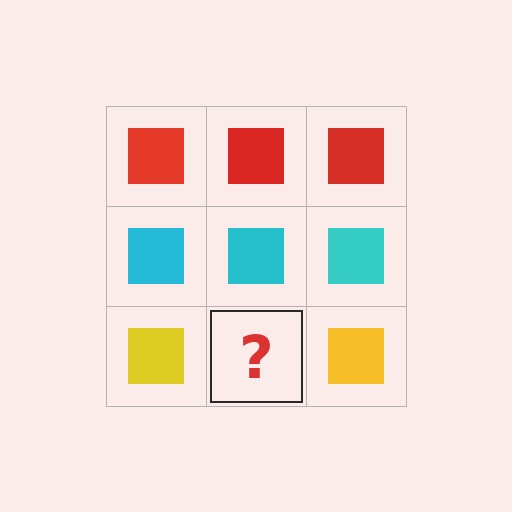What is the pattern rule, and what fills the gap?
The rule is that each row has a consistent color. The gap should be filled with a yellow square.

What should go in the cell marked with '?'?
The missing cell should contain a yellow square.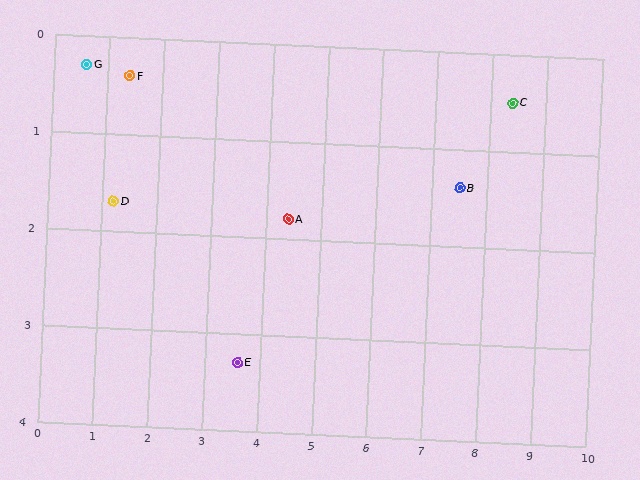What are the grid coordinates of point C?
Point C is at approximately (8.4, 0.5).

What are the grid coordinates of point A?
Point A is at approximately (4.4, 1.8).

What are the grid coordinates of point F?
Point F is at approximately (1.4, 0.4).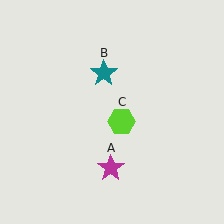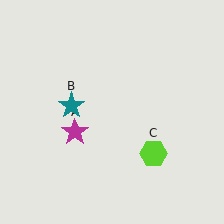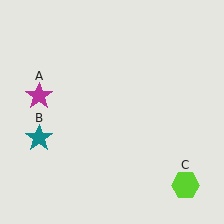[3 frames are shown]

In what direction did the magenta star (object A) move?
The magenta star (object A) moved up and to the left.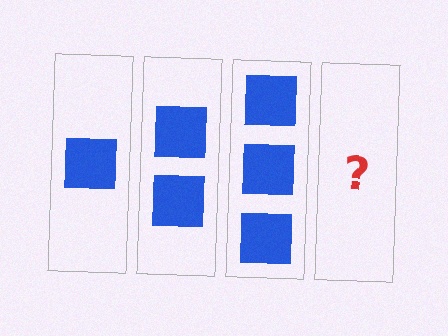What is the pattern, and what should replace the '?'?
The pattern is that each step adds one more square. The '?' should be 4 squares.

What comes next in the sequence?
The next element should be 4 squares.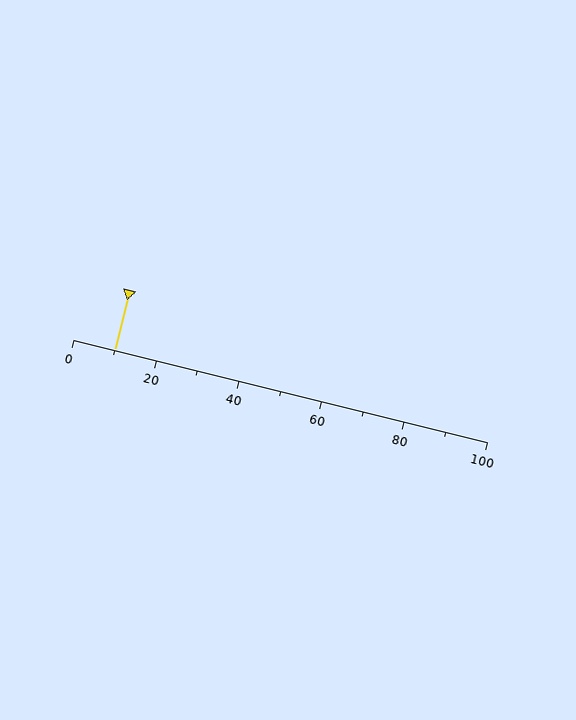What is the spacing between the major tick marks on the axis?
The major ticks are spaced 20 apart.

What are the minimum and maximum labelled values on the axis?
The axis runs from 0 to 100.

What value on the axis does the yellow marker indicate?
The marker indicates approximately 10.